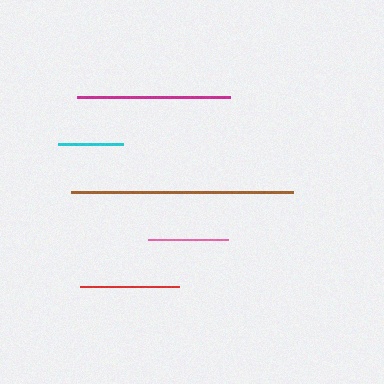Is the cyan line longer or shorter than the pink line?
The pink line is longer than the cyan line.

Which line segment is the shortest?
The cyan line is the shortest at approximately 65 pixels.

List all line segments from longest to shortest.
From longest to shortest: brown, magenta, red, pink, cyan.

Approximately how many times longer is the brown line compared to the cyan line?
The brown line is approximately 3.4 times the length of the cyan line.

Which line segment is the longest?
The brown line is the longest at approximately 222 pixels.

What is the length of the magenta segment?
The magenta segment is approximately 153 pixels long.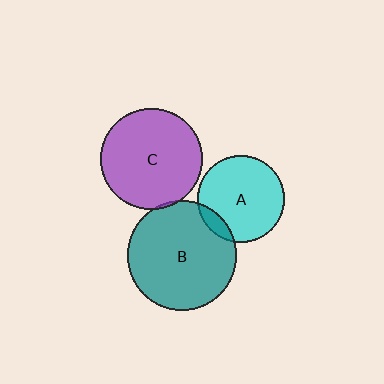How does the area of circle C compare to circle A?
Approximately 1.4 times.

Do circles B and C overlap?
Yes.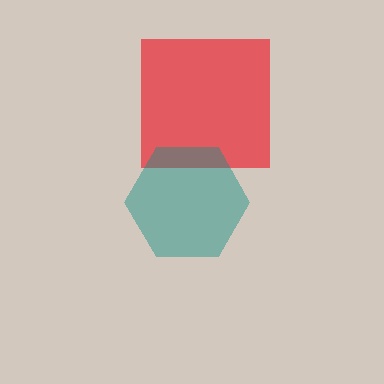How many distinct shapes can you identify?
There are 2 distinct shapes: a red square, a teal hexagon.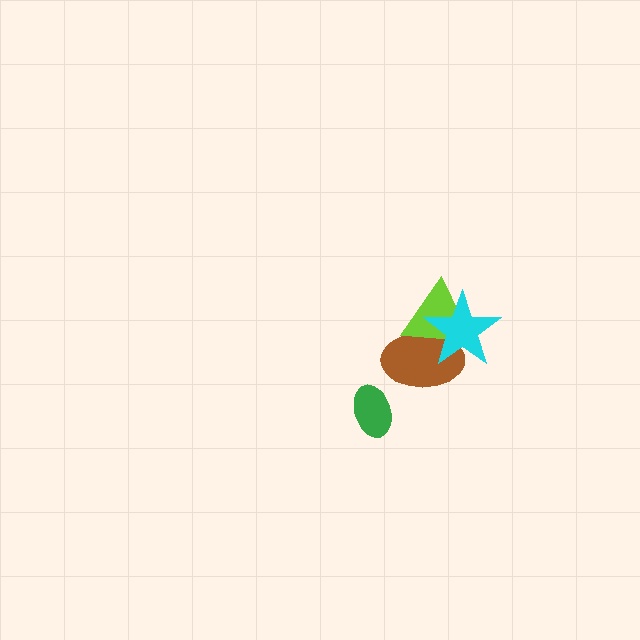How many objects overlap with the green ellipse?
0 objects overlap with the green ellipse.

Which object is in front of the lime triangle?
The cyan star is in front of the lime triangle.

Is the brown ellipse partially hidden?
Yes, it is partially covered by another shape.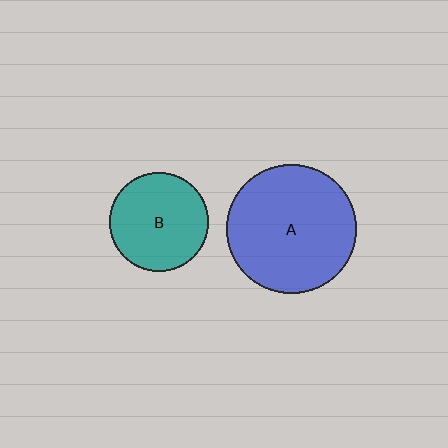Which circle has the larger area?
Circle A (blue).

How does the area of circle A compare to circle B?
Approximately 1.7 times.